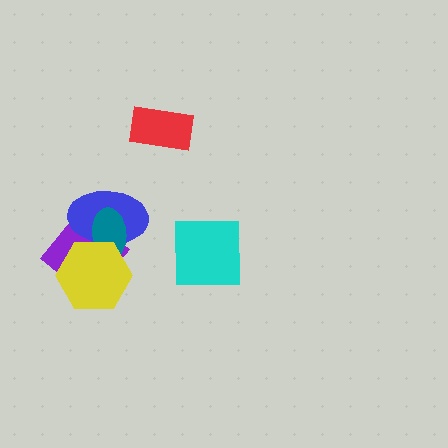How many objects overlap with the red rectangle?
0 objects overlap with the red rectangle.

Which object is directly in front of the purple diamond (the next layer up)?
The blue ellipse is directly in front of the purple diamond.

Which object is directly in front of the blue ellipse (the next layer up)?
The teal ellipse is directly in front of the blue ellipse.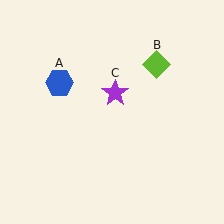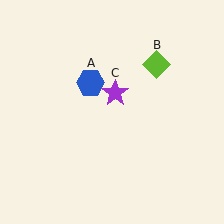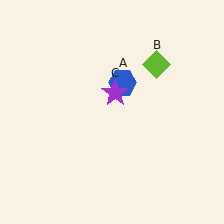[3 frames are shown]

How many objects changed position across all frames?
1 object changed position: blue hexagon (object A).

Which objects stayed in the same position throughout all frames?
Lime diamond (object B) and purple star (object C) remained stationary.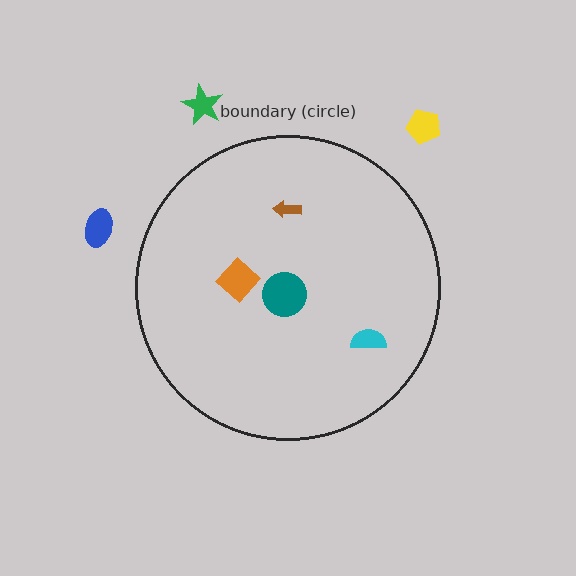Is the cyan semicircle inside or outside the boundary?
Inside.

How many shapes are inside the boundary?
4 inside, 3 outside.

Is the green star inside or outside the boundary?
Outside.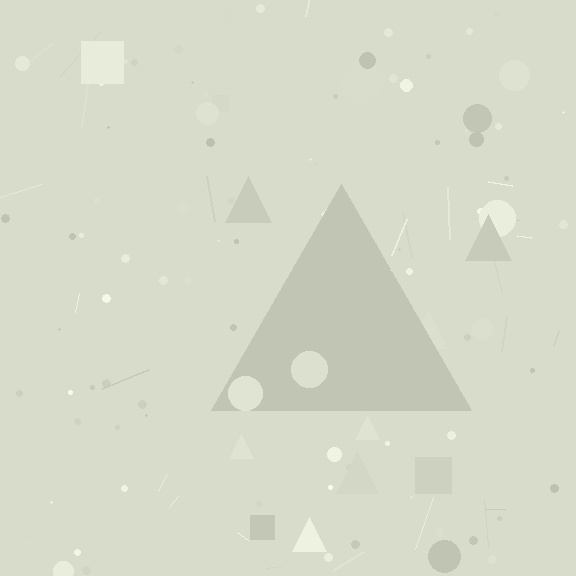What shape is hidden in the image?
A triangle is hidden in the image.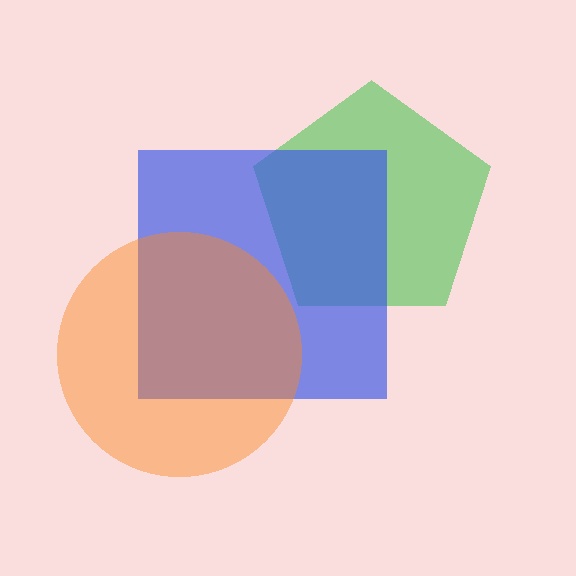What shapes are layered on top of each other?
The layered shapes are: a green pentagon, a blue square, an orange circle.